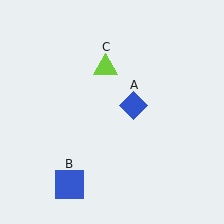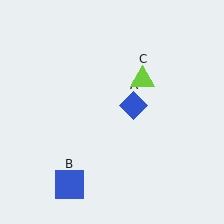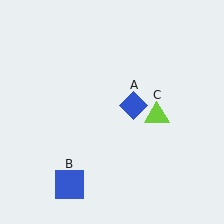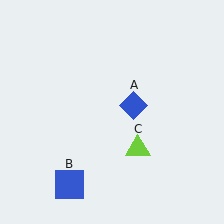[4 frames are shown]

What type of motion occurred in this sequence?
The lime triangle (object C) rotated clockwise around the center of the scene.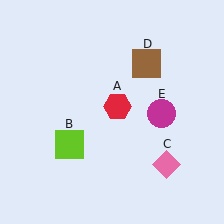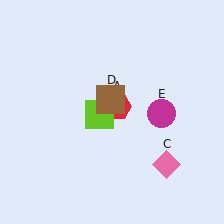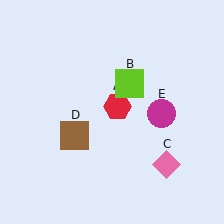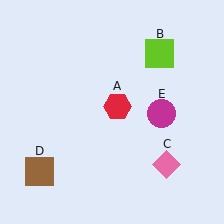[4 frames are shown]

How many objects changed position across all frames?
2 objects changed position: lime square (object B), brown square (object D).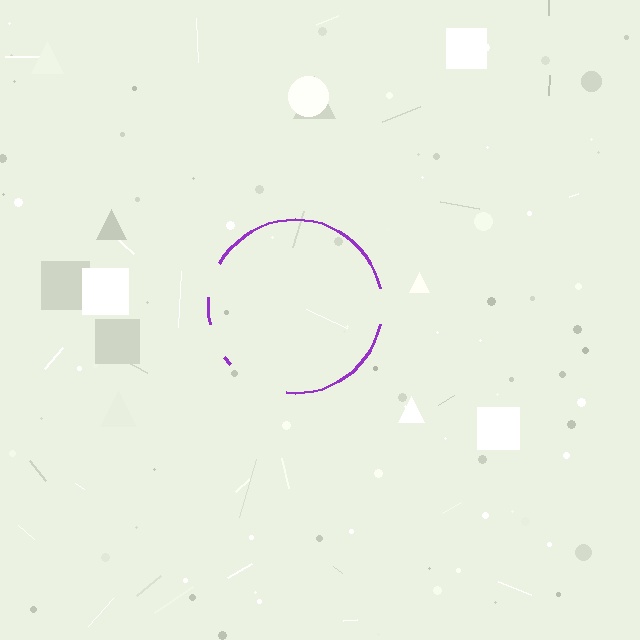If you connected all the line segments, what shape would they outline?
They would outline a circle.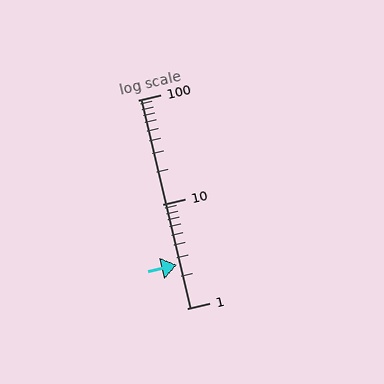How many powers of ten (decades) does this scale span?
The scale spans 2 decades, from 1 to 100.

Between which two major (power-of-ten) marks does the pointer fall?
The pointer is between 1 and 10.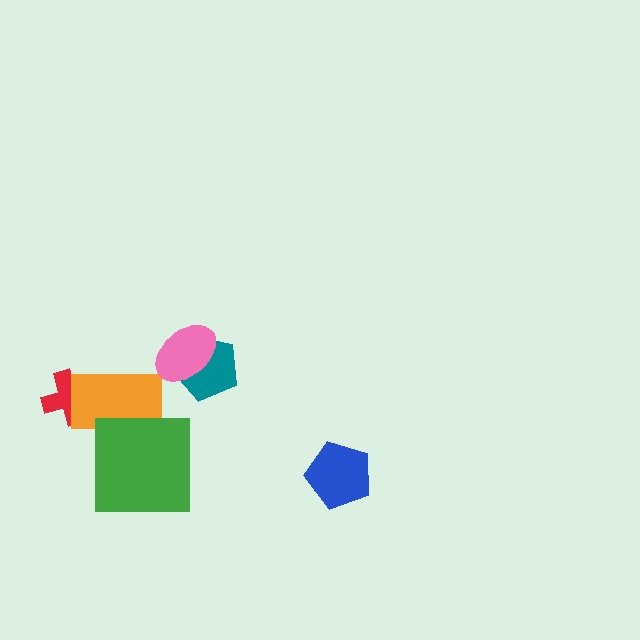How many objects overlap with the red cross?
1 object overlaps with the red cross.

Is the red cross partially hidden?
Yes, it is partially covered by another shape.